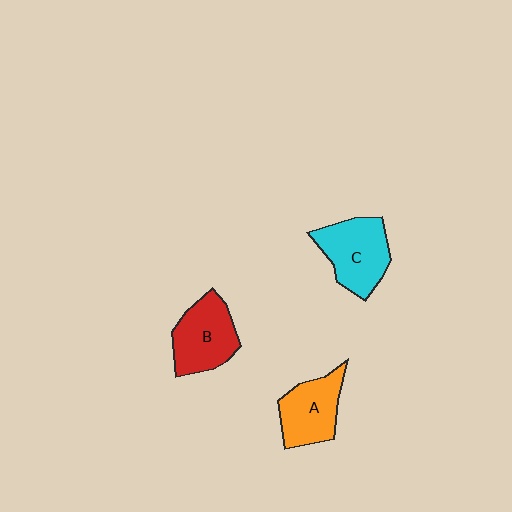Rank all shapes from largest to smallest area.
From largest to smallest: C (cyan), B (red), A (orange).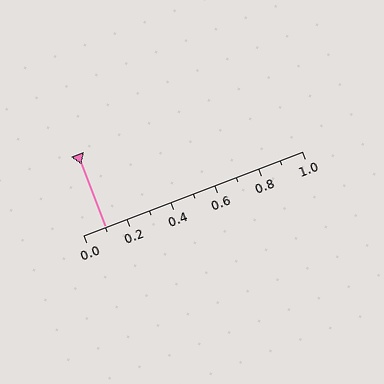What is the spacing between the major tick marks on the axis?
The major ticks are spaced 0.2 apart.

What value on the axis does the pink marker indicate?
The marker indicates approximately 0.1.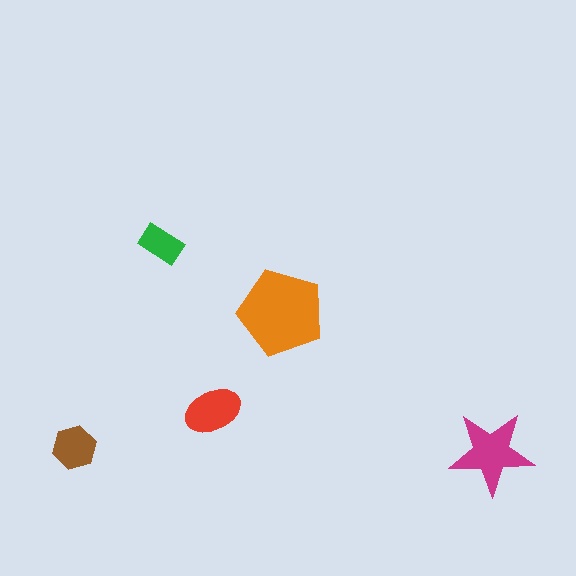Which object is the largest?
The orange pentagon.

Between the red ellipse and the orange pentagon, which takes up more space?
The orange pentagon.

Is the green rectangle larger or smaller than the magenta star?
Smaller.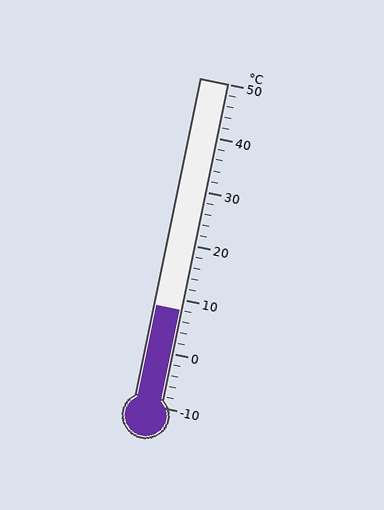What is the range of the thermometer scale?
The thermometer scale ranges from -10°C to 50°C.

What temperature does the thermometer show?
The thermometer shows approximately 8°C.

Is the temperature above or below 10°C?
The temperature is below 10°C.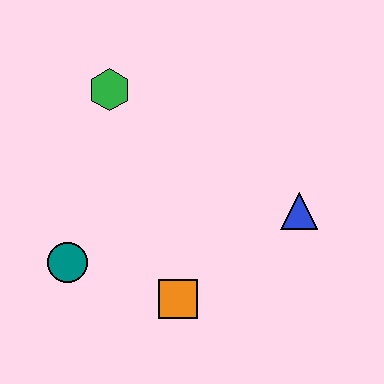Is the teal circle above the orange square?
Yes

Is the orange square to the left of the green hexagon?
No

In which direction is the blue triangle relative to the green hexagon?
The blue triangle is to the right of the green hexagon.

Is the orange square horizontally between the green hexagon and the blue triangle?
Yes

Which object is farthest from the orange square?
The green hexagon is farthest from the orange square.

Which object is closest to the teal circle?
The orange square is closest to the teal circle.